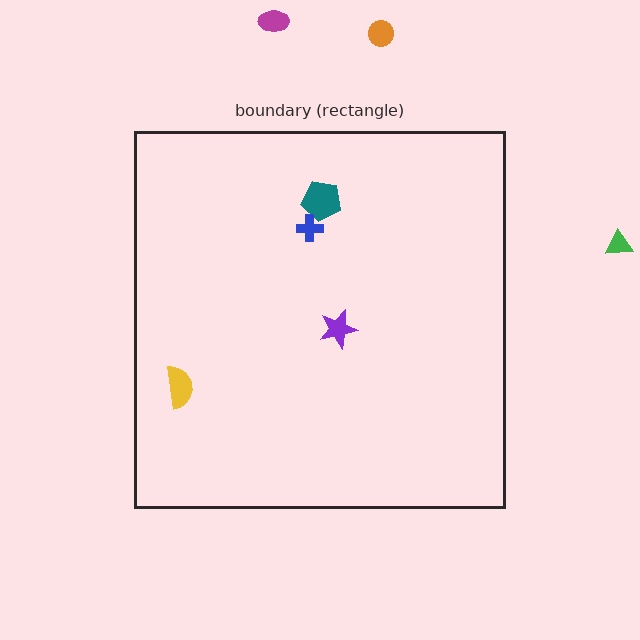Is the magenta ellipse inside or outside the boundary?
Outside.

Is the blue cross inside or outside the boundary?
Inside.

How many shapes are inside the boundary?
4 inside, 3 outside.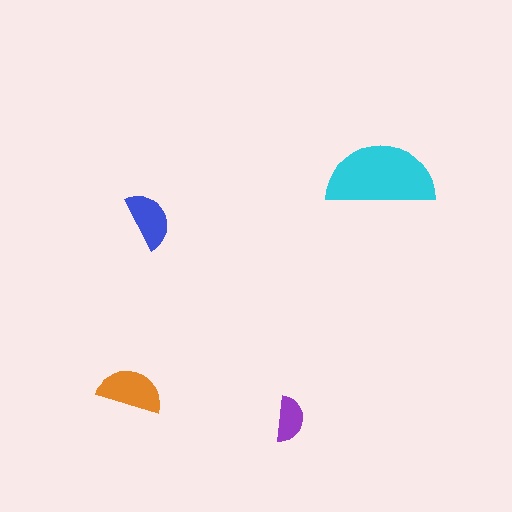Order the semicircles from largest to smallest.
the cyan one, the orange one, the blue one, the purple one.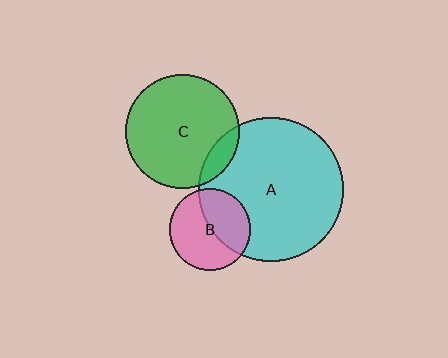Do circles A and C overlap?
Yes.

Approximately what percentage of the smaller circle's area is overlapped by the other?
Approximately 10%.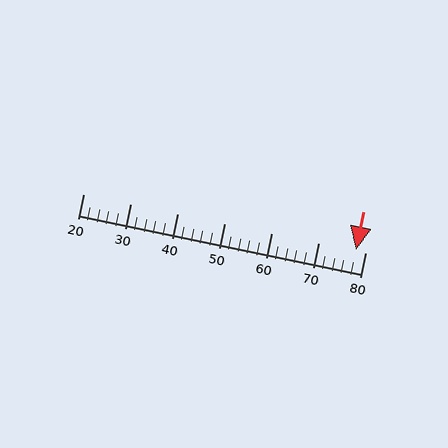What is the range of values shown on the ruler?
The ruler shows values from 20 to 80.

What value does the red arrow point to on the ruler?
The red arrow points to approximately 78.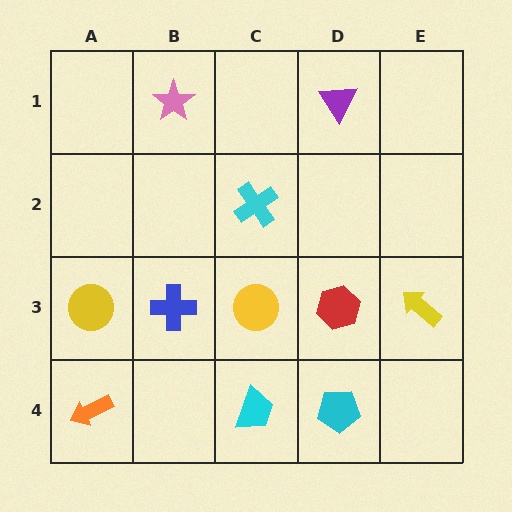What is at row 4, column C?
A cyan trapezoid.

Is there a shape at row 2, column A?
No, that cell is empty.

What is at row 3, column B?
A blue cross.